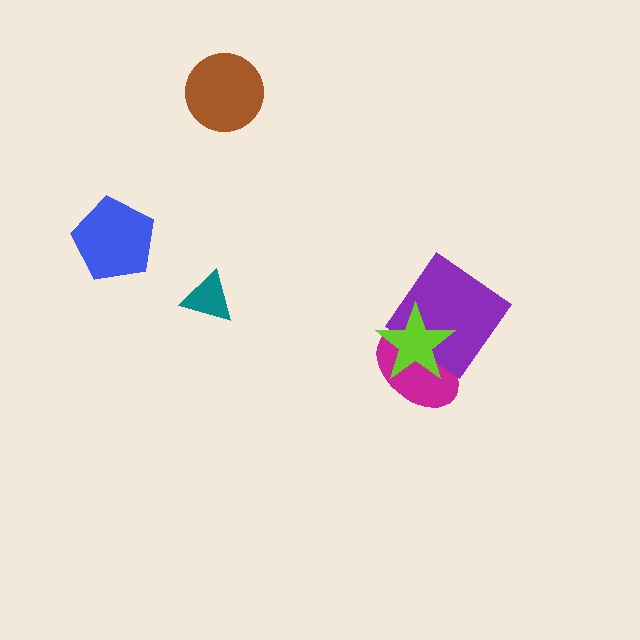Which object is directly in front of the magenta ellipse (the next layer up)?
The purple diamond is directly in front of the magenta ellipse.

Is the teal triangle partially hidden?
No, no other shape covers it.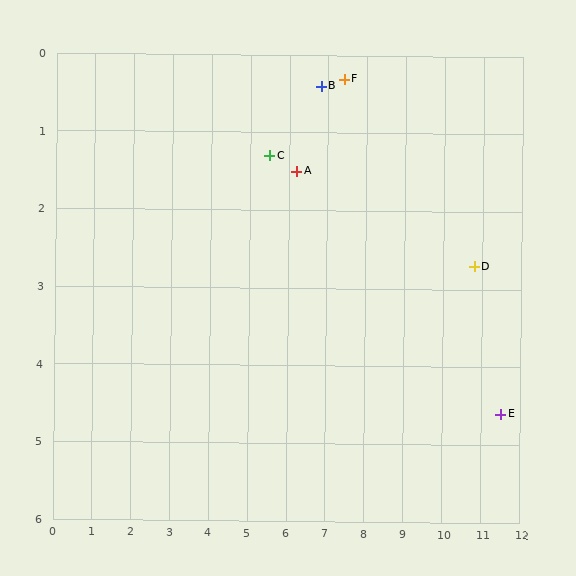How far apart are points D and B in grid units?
Points D and B are about 4.6 grid units apart.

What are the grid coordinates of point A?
Point A is at approximately (6.2, 1.5).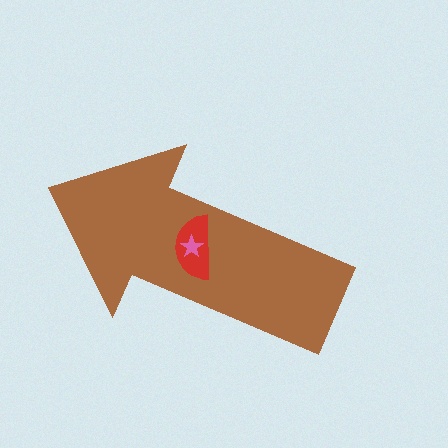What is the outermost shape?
The brown arrow.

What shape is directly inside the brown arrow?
The red semicircle.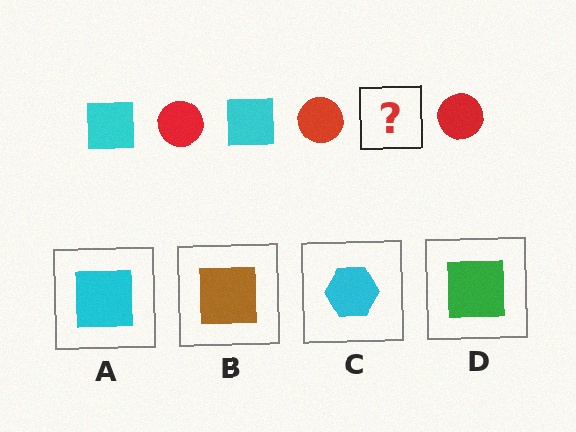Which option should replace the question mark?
Option A.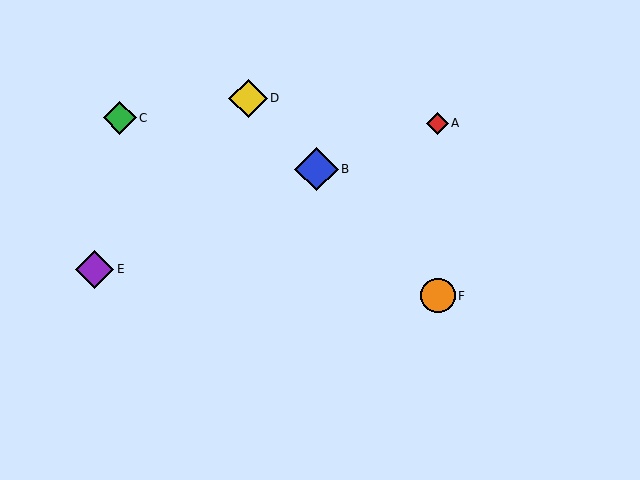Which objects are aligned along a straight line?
Objects B, D, F are aligned along a straight line.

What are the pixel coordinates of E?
Object E is at (95, 269).